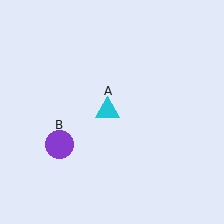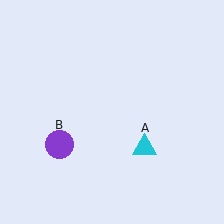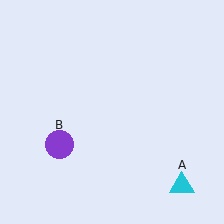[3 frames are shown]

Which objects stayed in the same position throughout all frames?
Purple circle (object B) remained stationary.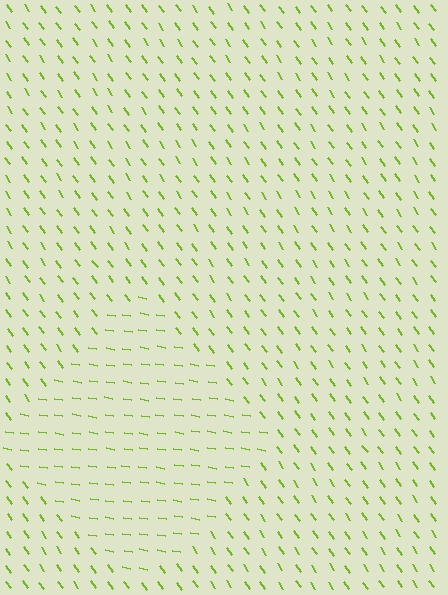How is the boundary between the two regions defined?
The boundary is defined purely by a change in line orientation (approximately 45 degrees difference). All lines are the same color and thickness.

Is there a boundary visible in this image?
Yes, there is a texture boundary formed by a change in line orientation.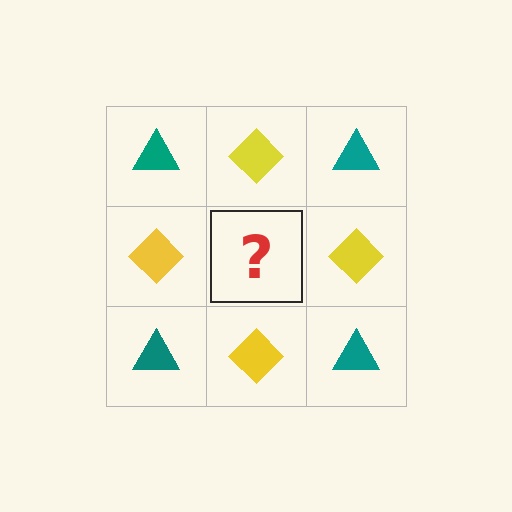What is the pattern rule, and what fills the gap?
The rule is that it alternates teal triangle and yellow diamond in a checkerboard pattern. The gap should be filled with a teal triangle.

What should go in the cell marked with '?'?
The missing cell should contain a teal triangle.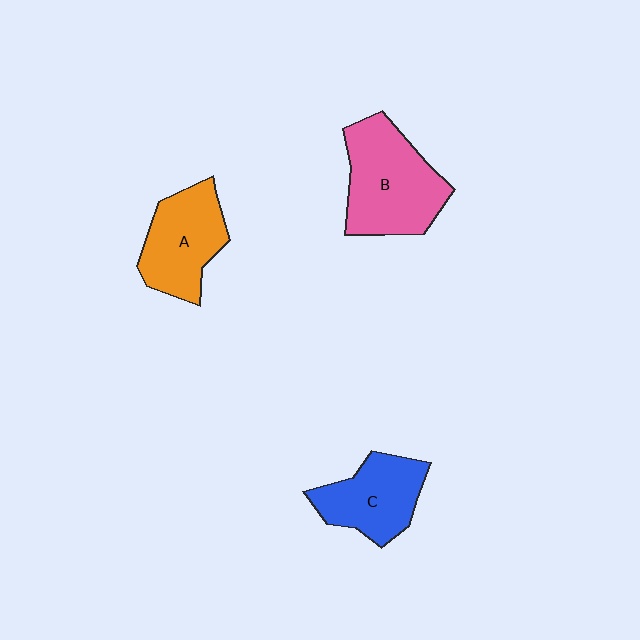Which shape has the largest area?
Shape B (pink).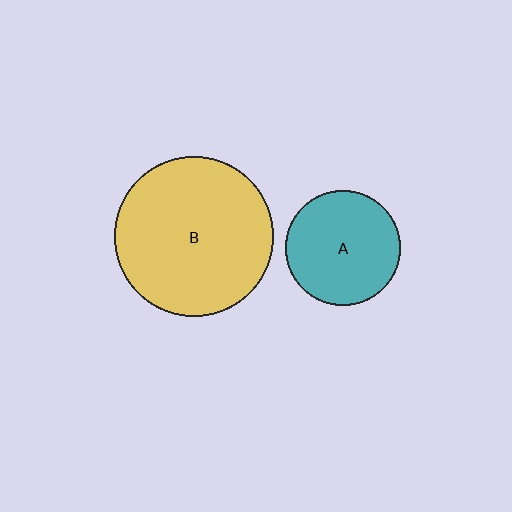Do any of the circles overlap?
No, none of the circles overlap.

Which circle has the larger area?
Circle B (yellow).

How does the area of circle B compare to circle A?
Approximately 1.9 times.